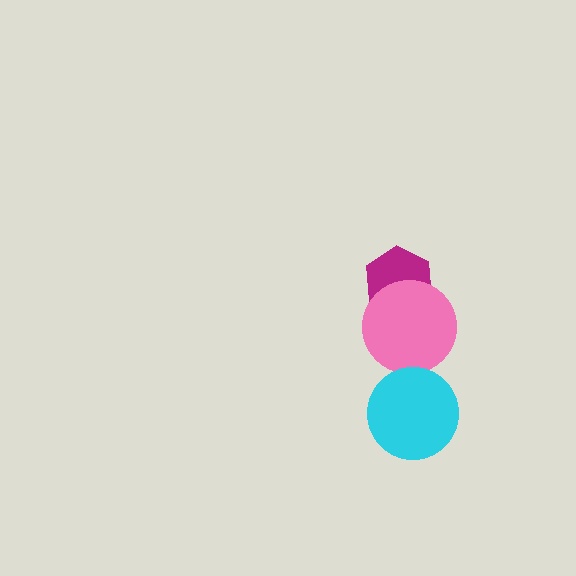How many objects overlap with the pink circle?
1 object overlaps with the pink circle.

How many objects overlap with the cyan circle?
0 objects overlap with the cyan circle.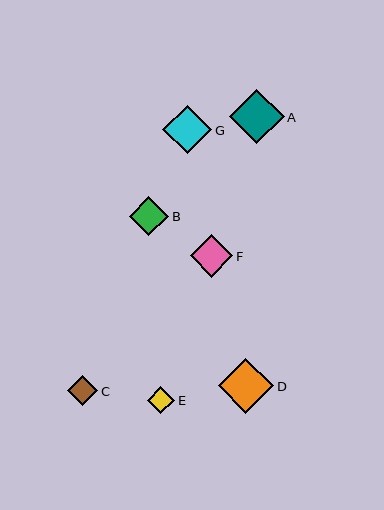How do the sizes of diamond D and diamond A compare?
Diamond D and diamond A are approximately the same size.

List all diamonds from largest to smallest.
From largest to smallest: D, A, G, F, B, C, E.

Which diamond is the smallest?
Diamond E is the smallest with a size of approximately 27 pixels.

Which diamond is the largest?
Diamond D is the largest with a size of approximately 55 pixels.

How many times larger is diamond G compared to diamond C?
Diamond G is approximately 1.6 times the size of diamond C.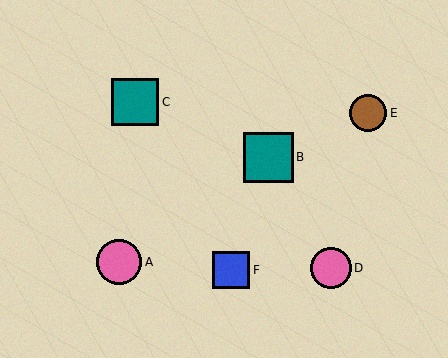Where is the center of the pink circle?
The center of the pink circle is at (119, 262).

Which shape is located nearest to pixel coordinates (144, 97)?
The teal square (labeled C) at (135, 102) is nearest to that location.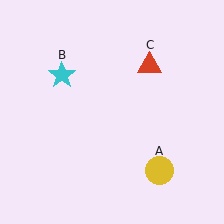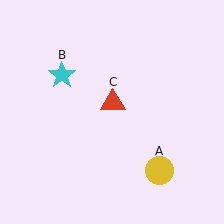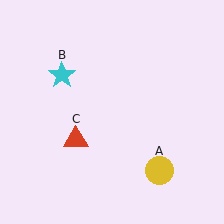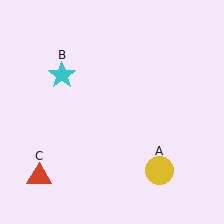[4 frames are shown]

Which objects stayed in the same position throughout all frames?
Yellow circle (object A) and cyan star (object B) remained stationary.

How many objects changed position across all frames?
1 object changed position: red triangle (object C).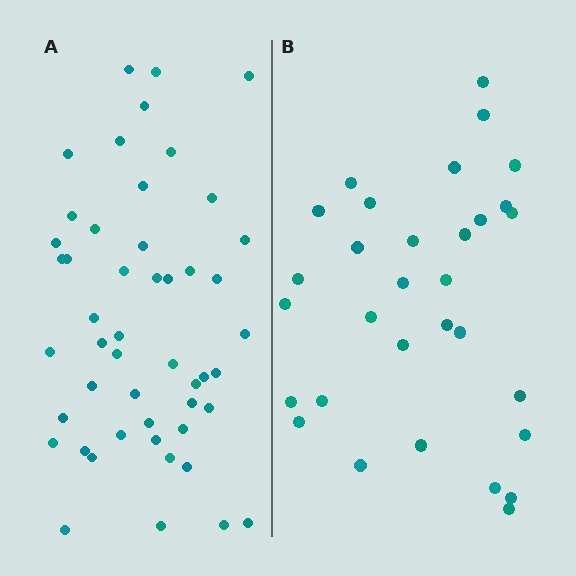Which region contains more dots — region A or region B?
Region A (the left region) has more dots.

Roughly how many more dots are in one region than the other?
Region A has approximately 20 more dots than region B.